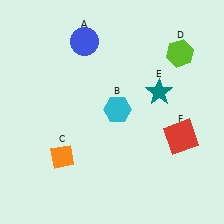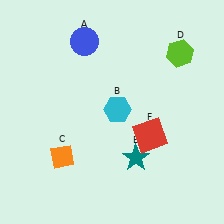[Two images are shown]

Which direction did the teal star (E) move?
The teal star (E) moved down.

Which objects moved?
The objects that moved are: the teal star (E), the red square (F).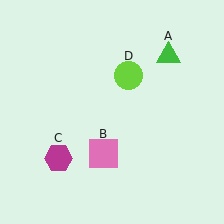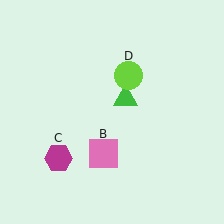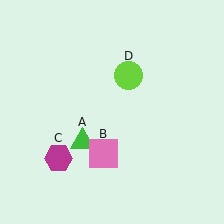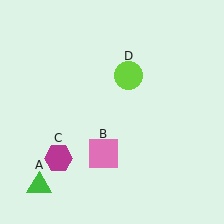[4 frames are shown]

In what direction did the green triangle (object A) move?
The green triangle (object A) moved down and to the left.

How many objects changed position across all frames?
1 object changed position: green triangle (object A).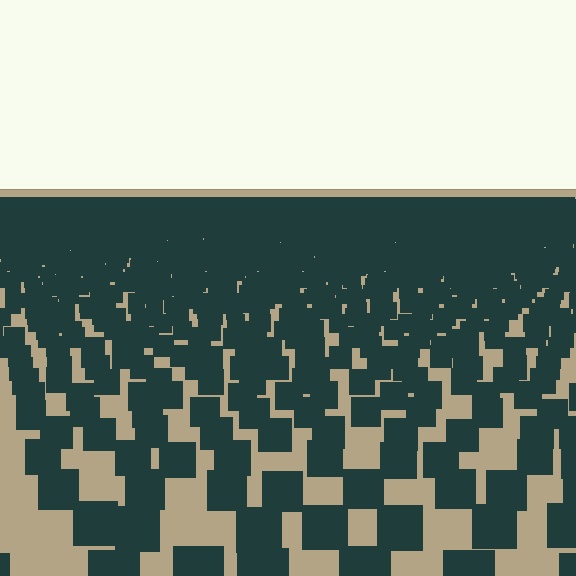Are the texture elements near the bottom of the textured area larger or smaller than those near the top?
Larger. Near the bottom, elements are closer to the viewer and appear at a bigger on-screen size.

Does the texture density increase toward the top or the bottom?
Density increases toward the top.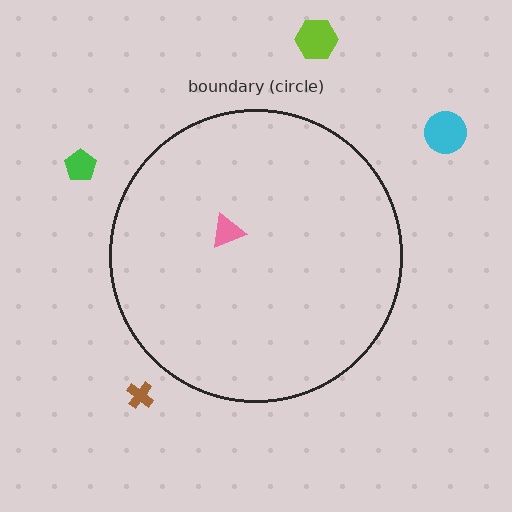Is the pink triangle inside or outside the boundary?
Inside.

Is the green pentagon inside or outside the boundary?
Outside.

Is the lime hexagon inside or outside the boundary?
Outside.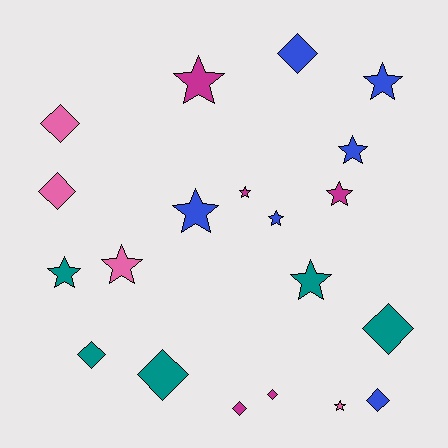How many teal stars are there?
There are 2 teal stars.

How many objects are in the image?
There are 20 objects.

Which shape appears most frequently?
Star, with 11 objects.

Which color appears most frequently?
Blue, with 6 objects.